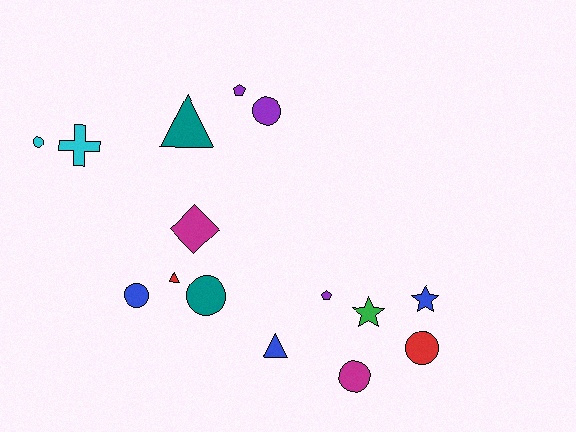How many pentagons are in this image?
There are 2 pentagons.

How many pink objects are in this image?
There are no pink objects.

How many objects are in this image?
There are 15 objects.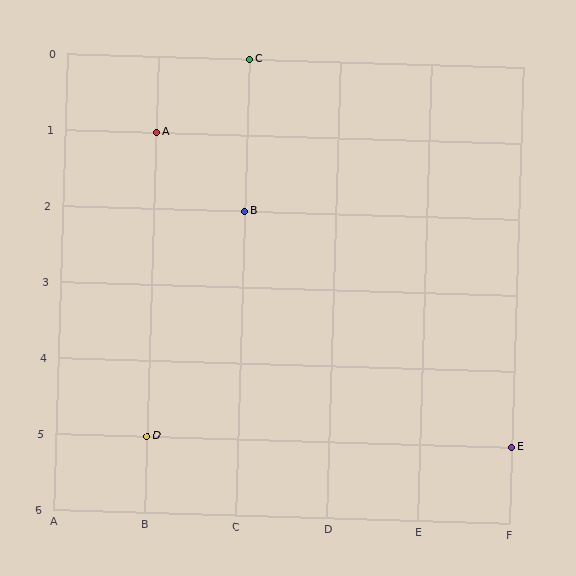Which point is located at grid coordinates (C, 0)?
Point C is at (C, 0).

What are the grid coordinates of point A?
Point A is at grid coordinates (B, 1).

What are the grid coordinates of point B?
Point B is at grid coordinates (C, 2).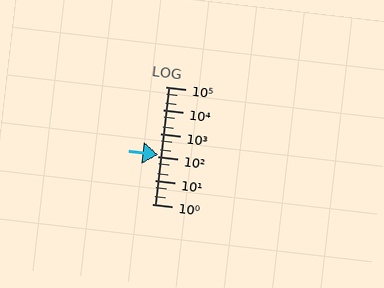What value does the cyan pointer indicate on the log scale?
The pointer indicates approximately 130.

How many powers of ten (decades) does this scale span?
The scale spans 5 decades, from 1 to 100000.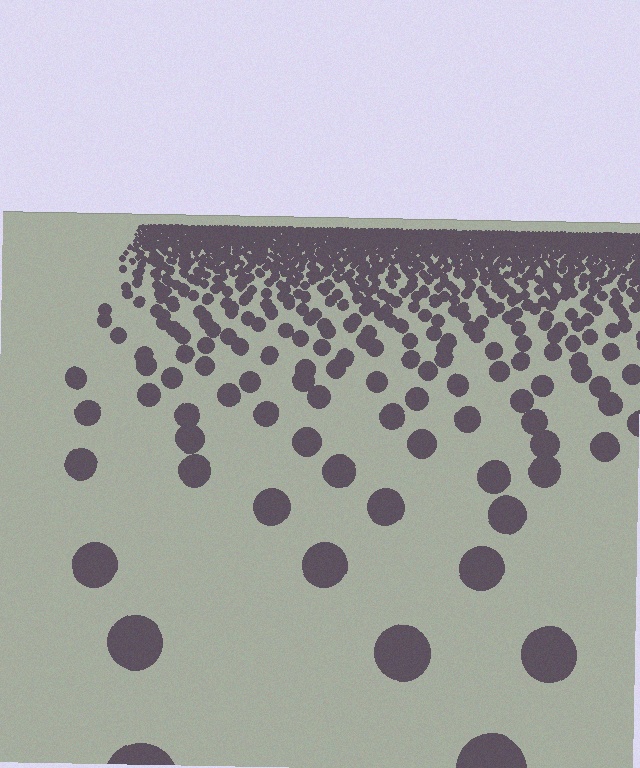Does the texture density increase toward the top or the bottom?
Density increases toward the top.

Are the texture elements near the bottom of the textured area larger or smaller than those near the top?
Larger. Near the bottom, elements are closer to the viewer and appear at a bigger on-screen size.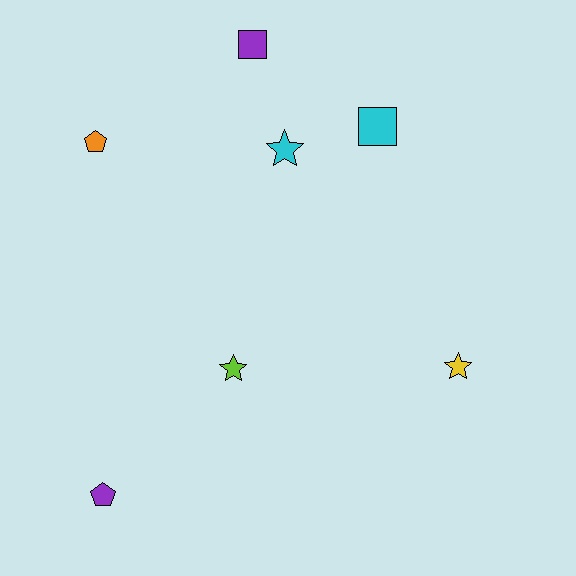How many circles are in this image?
There are no circles.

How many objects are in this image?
There are 7 objects.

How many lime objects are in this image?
There is 1 lime object.